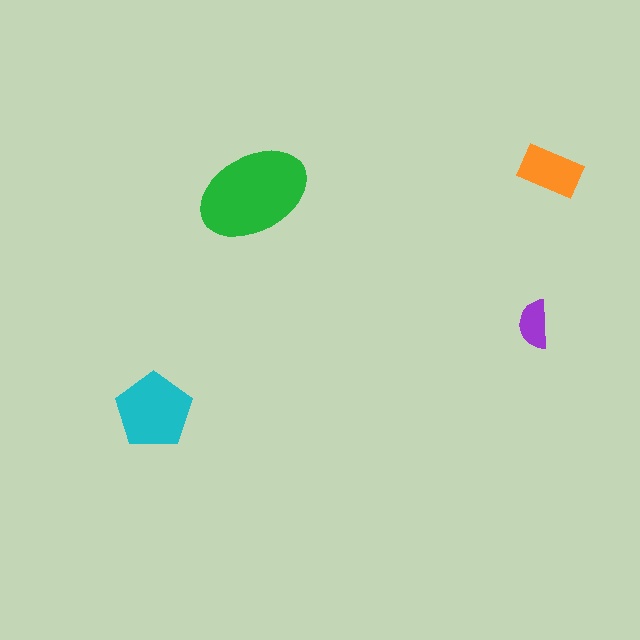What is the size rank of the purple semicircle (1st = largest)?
4th.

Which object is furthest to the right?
The orange rectangle is rightmost.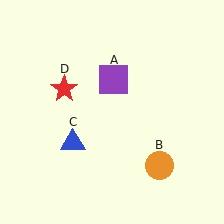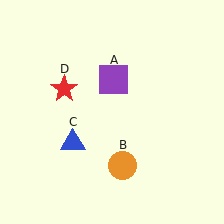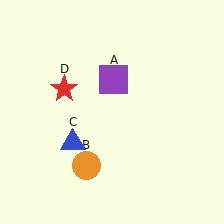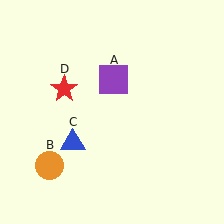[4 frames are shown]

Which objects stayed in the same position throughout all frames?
Purple square (object A) and blue triangle (object C) and red star (object D) remained stationary.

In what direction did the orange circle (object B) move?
The orange circle (object B) moved left.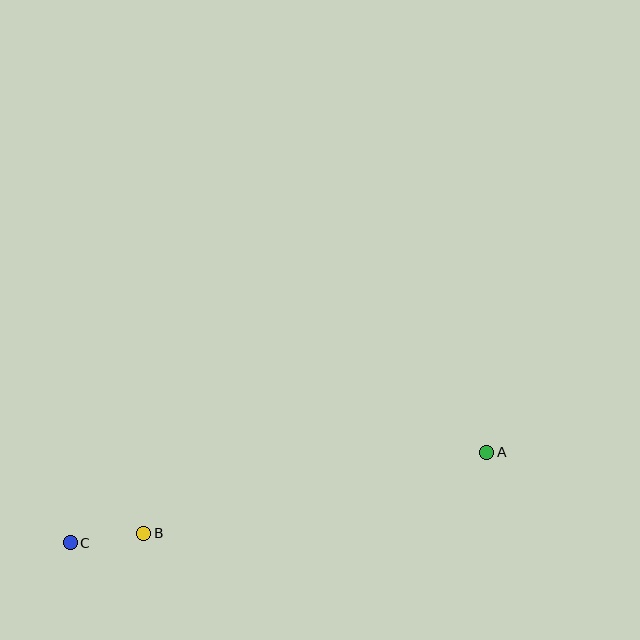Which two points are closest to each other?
Points B and C are closest to each other.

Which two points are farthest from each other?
Points A and C are farthest from each other.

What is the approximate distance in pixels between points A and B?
The distance between A and B is approximately 353 pixels.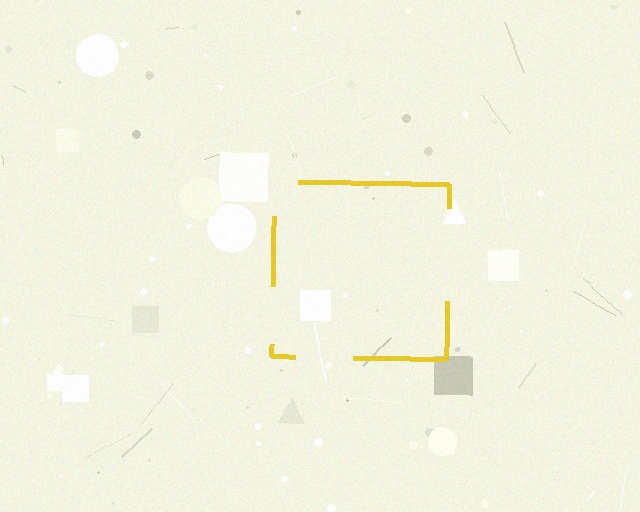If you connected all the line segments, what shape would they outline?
They would outline a square.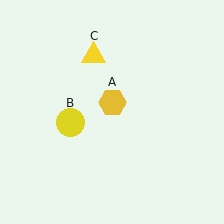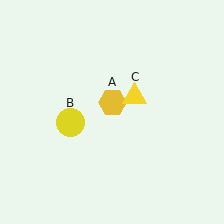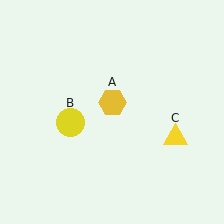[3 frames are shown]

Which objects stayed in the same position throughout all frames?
Yellow hexagon (object A) and yellow circle (object B) remained stationary.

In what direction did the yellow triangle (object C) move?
The yellow triangle (object C) moved down and to the right.